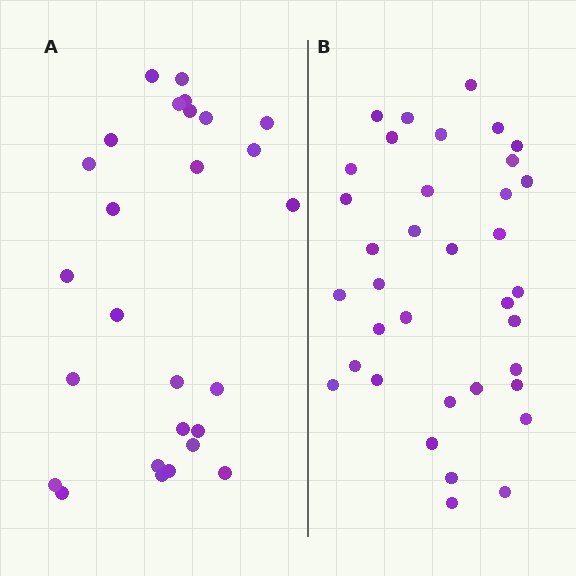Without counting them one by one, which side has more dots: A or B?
Region B (the right region) has more dots.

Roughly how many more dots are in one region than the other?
Region B has roughly 8 or so more dots than region A.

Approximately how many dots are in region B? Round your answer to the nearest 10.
About 40 dots. (The exact count is 36, which rounds to 40.)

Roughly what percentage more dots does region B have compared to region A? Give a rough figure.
About 35% more.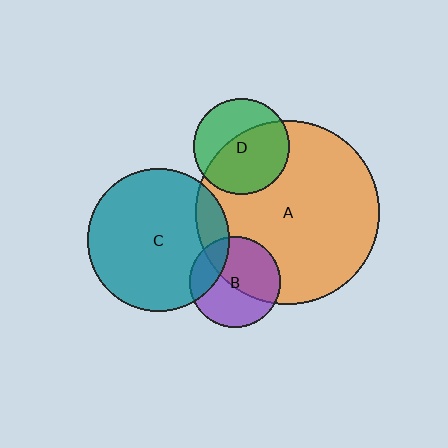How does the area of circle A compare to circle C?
Approximately 1.7 times.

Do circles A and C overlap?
Yes.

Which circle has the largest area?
Circle A (orange).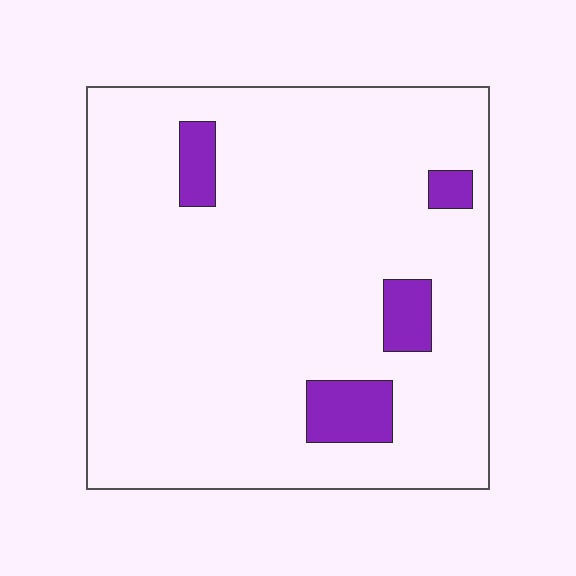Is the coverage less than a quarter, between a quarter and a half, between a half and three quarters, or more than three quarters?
Less than a quarter.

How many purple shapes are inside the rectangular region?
4.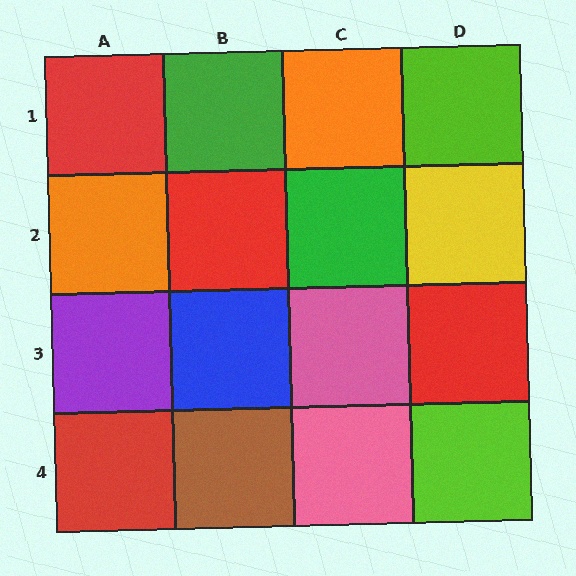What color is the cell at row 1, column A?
Red.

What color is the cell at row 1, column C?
Orange.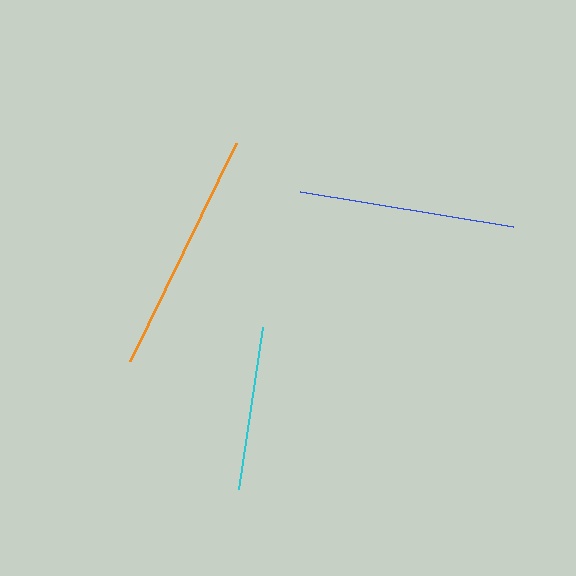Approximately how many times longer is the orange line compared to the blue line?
The orange line is approximately 1.1 times the length of the blue line.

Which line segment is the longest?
The orange line is the longest at approximately 243 pixels.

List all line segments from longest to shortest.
From longest to shortest: orange, blue, cyan.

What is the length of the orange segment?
The orange segment is approximately 243 pixels long.